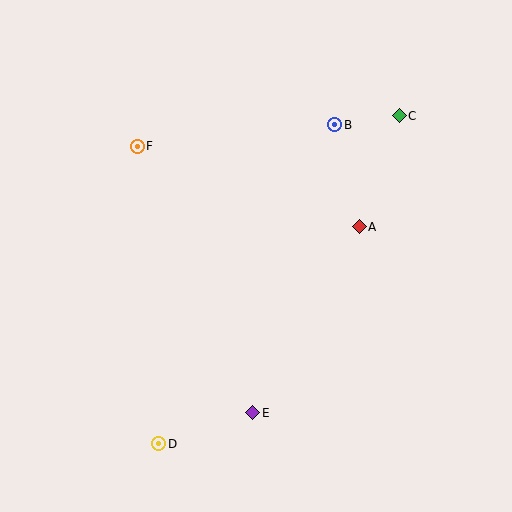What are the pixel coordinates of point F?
Point F is at (137, 146).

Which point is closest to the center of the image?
Point A at (359, 227) is closest to the center.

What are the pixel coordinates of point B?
Point B is at (335, 125).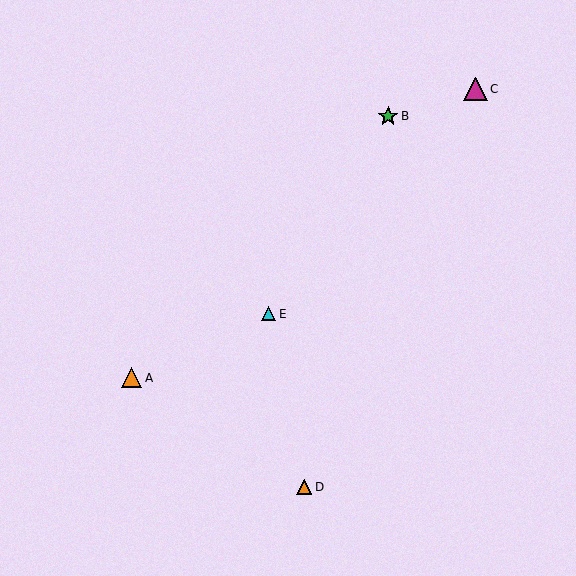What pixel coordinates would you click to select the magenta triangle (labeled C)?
Click at (475, 89) to select the magenta triangle C.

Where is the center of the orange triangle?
The center of the orange triangle is at (304, 487).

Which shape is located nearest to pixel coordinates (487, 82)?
The magenta triangle (labeled C) at (475, 89) is nearest to that location.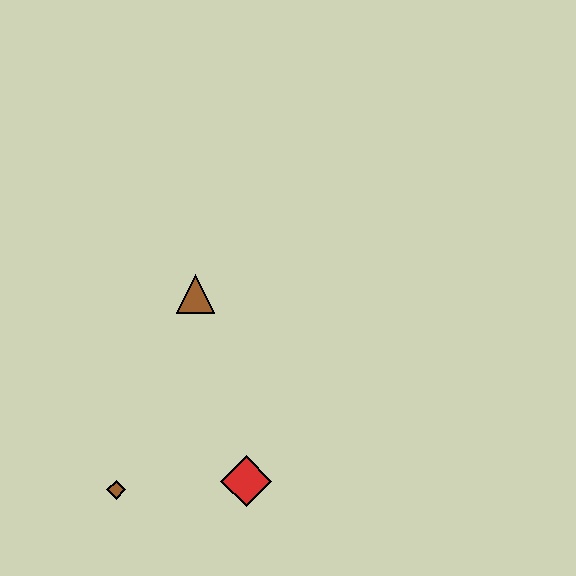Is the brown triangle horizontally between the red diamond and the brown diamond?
Yes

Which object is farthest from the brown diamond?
The brown triangle is farthest from the brown diamond.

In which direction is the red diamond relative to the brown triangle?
The red diamond is below the brown triangle.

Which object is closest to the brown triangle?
The red diamond is closest to the brown triangle.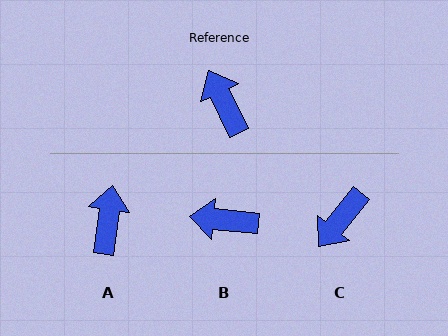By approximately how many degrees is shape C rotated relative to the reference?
Approximately 115 degrees counter-clockwise.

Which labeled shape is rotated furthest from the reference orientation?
C, about 115 degrees away.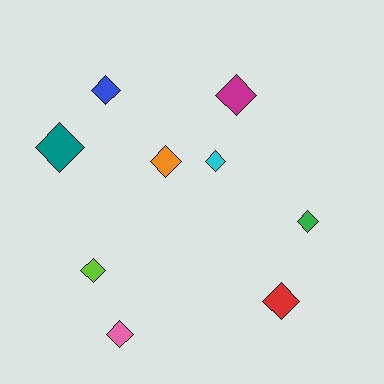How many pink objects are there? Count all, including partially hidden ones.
There is 1 pink object.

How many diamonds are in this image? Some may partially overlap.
There are 9 diamonds.